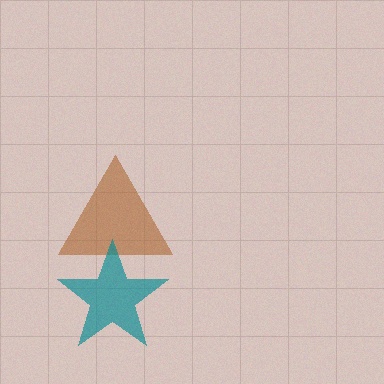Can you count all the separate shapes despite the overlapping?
Yes, there are 2 separate shapes.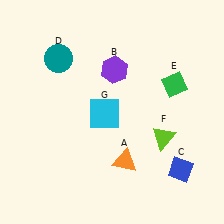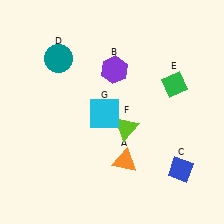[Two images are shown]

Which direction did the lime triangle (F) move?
The lime triangle (F) moved left.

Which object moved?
The lime triangle (F) moved left.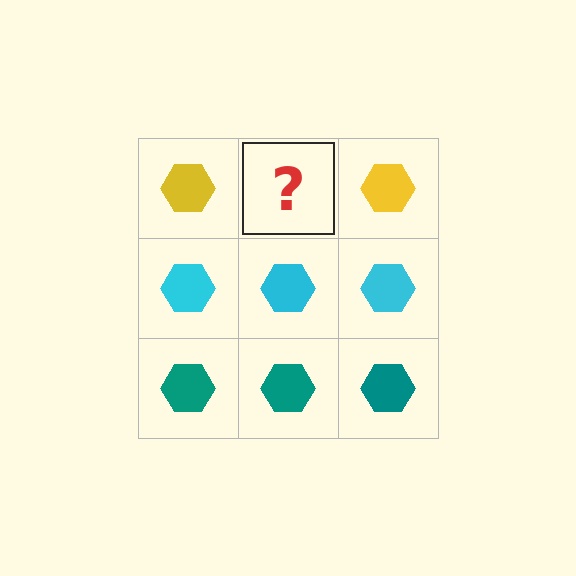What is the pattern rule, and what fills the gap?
The rule is that each row has a consistent color. The gap should be filled with a yellow hexagon.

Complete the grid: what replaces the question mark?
The question mark should be replaced with a yellow hexagon.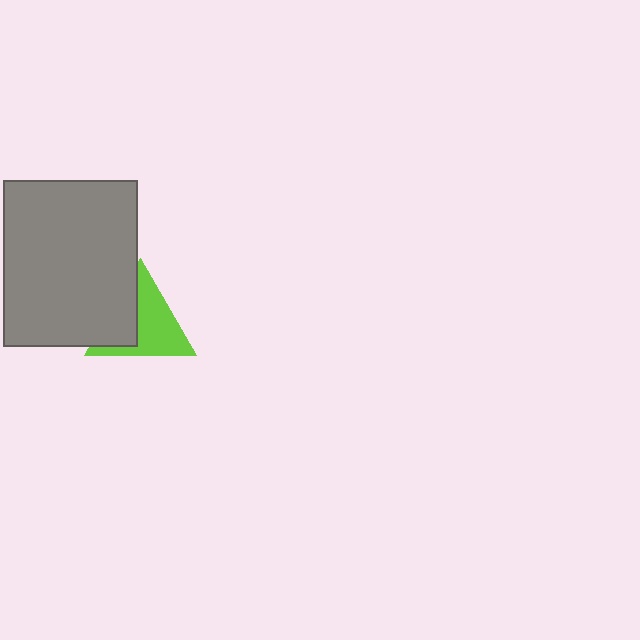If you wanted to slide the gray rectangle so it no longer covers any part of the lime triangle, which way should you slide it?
Slide it left — that is the most direct way to separate the two shapes.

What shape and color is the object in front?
The object in front is a gray rectangle.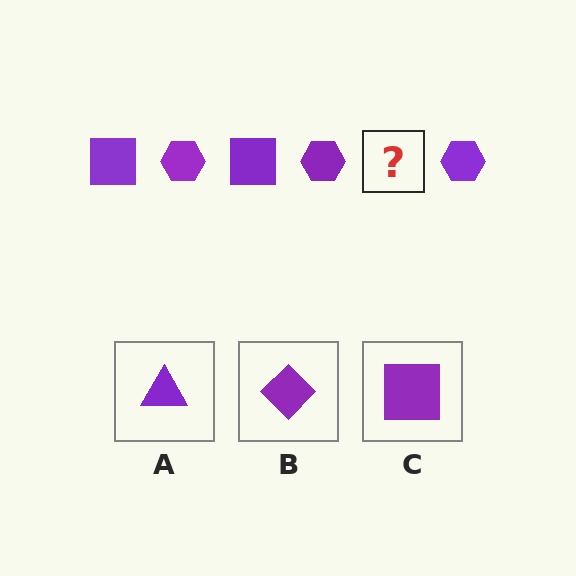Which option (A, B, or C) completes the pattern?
C.